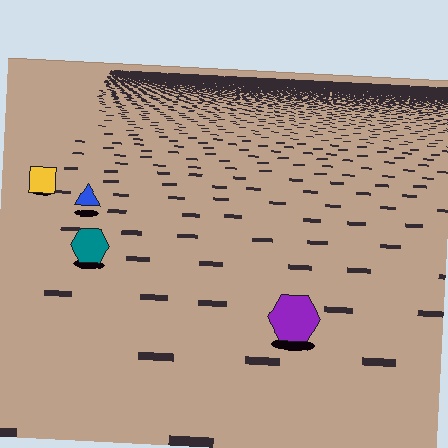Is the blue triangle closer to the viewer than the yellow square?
Yes. The blue triangle is closer — you can tell from the texture gradient: the ground texture is coarser near it.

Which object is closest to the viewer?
The purple hexagon is closest. The texture marks near it are larger and more spread out.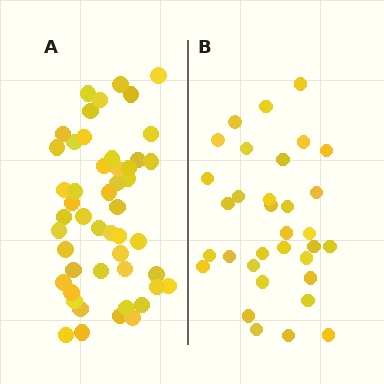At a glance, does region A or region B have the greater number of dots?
Region A (the left region) has more dots.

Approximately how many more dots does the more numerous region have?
Region A has approximately 15 more dots than region B.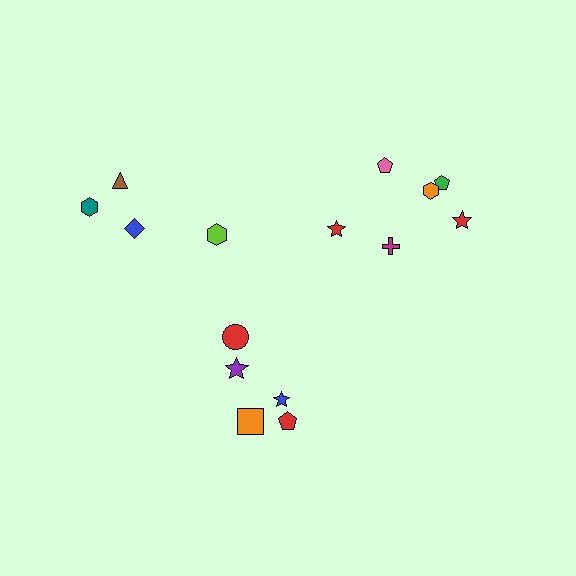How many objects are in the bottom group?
There are 5 objects.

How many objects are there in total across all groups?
There are 15 objects.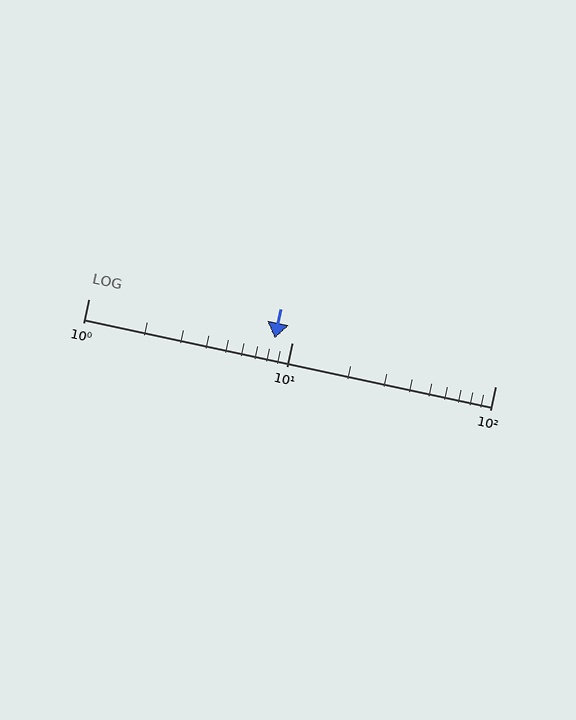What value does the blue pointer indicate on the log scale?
The pointer indicates approximately 8.2.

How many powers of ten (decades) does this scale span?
The scale spans 2 decades, from 1 to 100.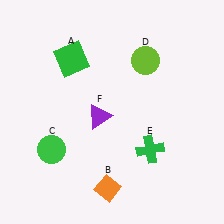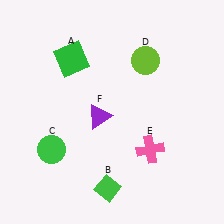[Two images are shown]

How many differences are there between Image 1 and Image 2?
There are 2 differences between the two images.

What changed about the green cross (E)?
In Image 1, E is green. In Image 2, it changed to pink.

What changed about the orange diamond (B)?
In Image 1, B is orange. In Image 2, it changed to green.